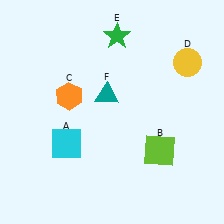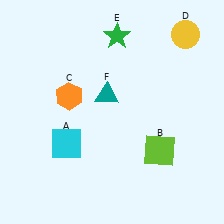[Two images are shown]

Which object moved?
The yellow circle (D) moved up.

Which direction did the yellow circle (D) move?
The yellow circle (D) moved up.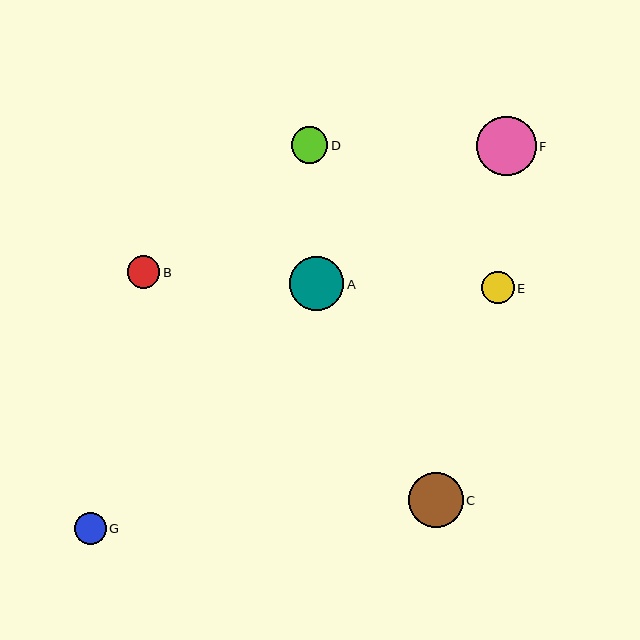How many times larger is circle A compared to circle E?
Circle A is approximately 1.7 times the size of circle E.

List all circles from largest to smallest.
From largest to smallest: F, C, A, D, B, E, G.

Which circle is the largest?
Circle F is the largest with a size of approximately 59 pixels.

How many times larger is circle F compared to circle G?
Circle F is approximately 1.9 times the size of circle G.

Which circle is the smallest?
Circle G is the smallest with a size of approximately 31 pixels.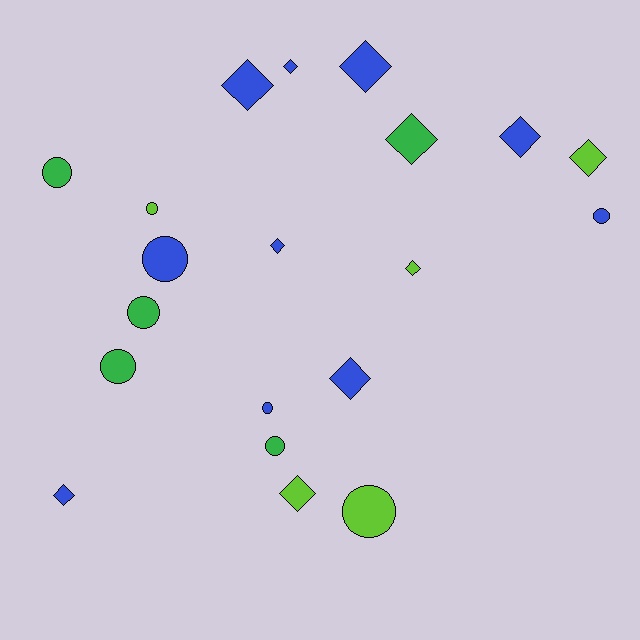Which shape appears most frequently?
Diamond, with 11 objects.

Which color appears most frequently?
Blue, with 10 objects.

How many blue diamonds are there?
There are 7 blue diamonds.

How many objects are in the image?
There are 20 objects.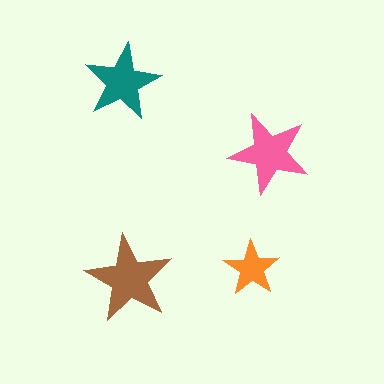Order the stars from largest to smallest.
the brown one, the pink one, the teal one, the orange one.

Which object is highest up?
The teal star is topmost.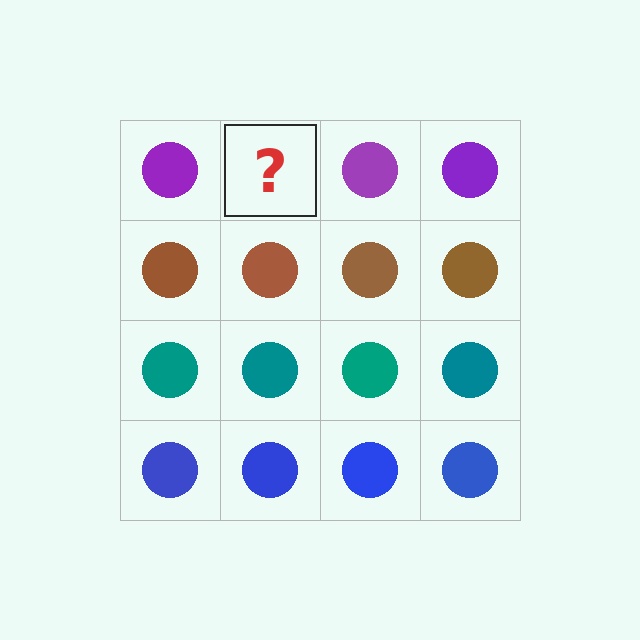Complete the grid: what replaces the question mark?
The question mark should be replaced with a purple circle.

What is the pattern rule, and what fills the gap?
The rule is that each row has a consistent color. The gap should be filled with a purple circle.